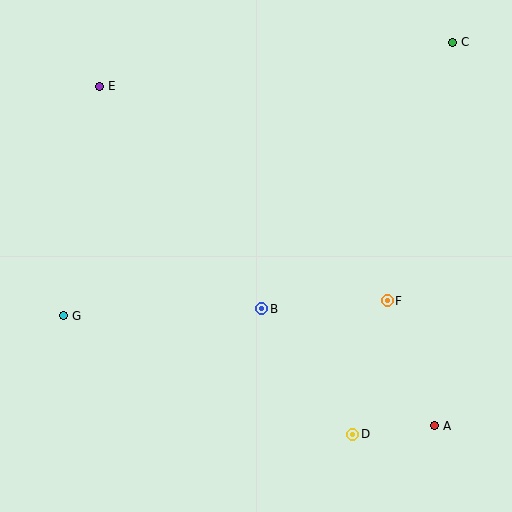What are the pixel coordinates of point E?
Point E is at (100, 86).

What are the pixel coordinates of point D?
Point D is at (353, 434).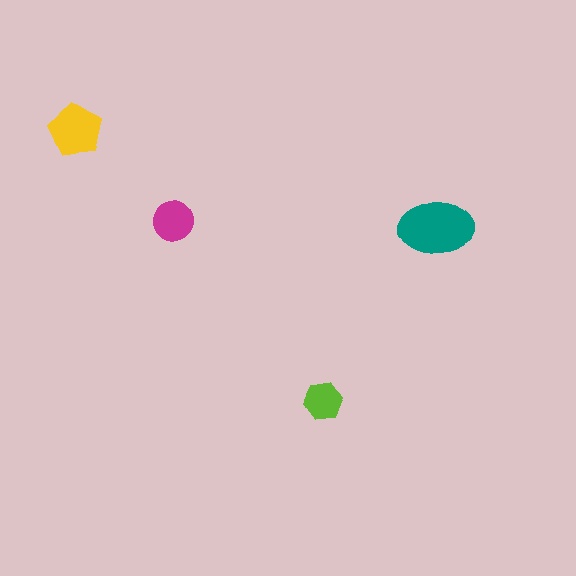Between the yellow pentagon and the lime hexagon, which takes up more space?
The yellow pentagon.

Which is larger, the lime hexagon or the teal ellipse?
The teal ellipse.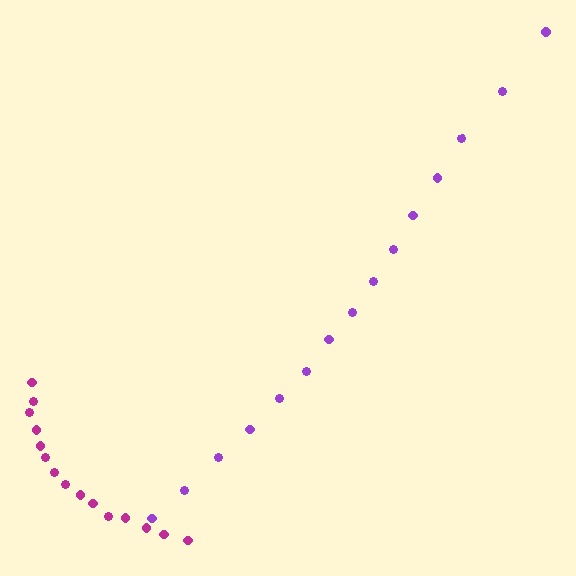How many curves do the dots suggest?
There are 2 distinct paths.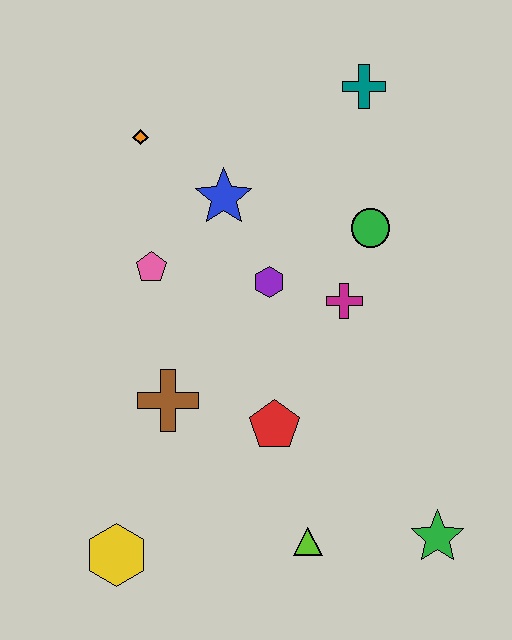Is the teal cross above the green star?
Yes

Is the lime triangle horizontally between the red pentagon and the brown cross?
No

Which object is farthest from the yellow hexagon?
The teal cross is farthest from the yellow hexagon.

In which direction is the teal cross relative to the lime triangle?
The teal cross is above the lime triangle.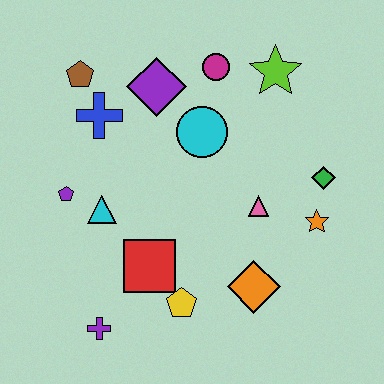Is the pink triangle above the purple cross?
Yes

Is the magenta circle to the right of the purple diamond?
Yes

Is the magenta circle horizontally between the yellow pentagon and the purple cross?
No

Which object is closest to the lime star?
The magenta circle is closest to the lime star.